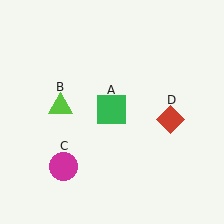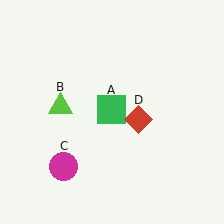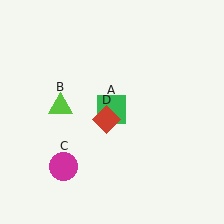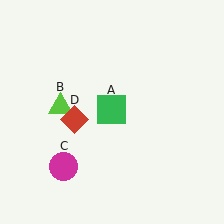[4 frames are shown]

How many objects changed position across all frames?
1 object changed position: red diamond (object D).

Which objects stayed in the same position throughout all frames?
Green square (object A) and lime triangle (object B) and magenta circle (object C) remained stationary.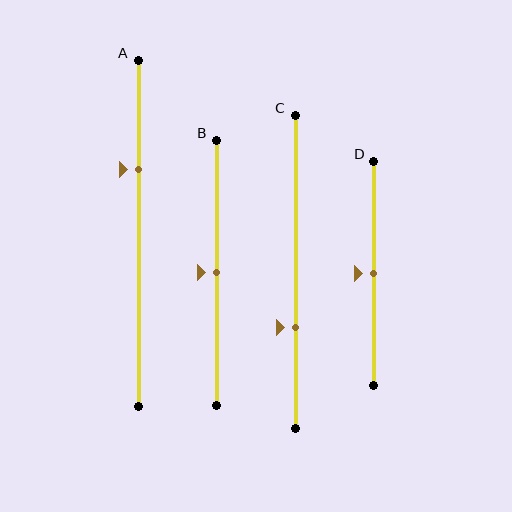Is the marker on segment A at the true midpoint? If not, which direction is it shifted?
No, the marker on segment A is shifted upward by about 18% of the segment length.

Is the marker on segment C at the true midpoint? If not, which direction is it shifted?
No, the marker on segment C is shifted downward by about 18% of the segment length.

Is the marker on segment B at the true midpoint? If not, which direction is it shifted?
Yes, the marker on segment B is at the true midpoint.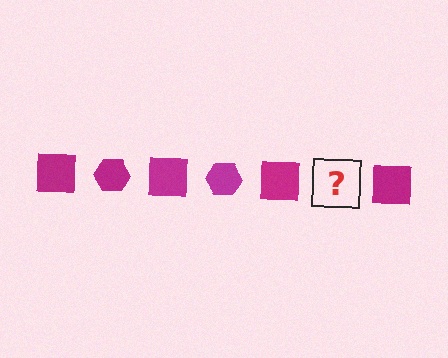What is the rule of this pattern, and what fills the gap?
The rule is that the pattern cycles through square, hexagon shapes in magenta. The gap should be filled with a magenta hexagon.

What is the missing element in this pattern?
The missing element is a magenta hexagon.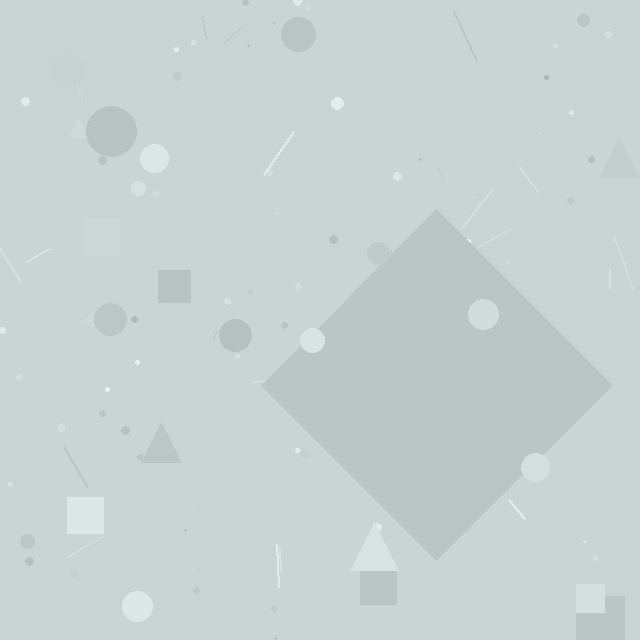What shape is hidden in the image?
A diamond is hidden in the image.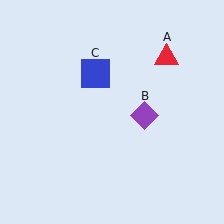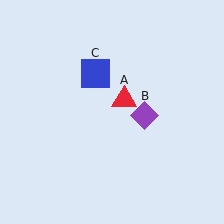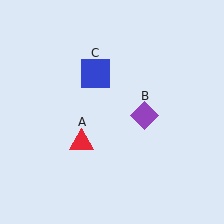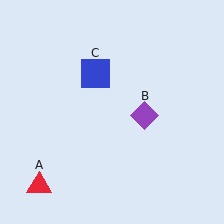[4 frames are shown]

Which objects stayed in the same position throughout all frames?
Purple diamond (object B) and blue square (object C) remained stationary.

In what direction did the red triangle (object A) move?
The red triangle (object A) moved down and to the left.